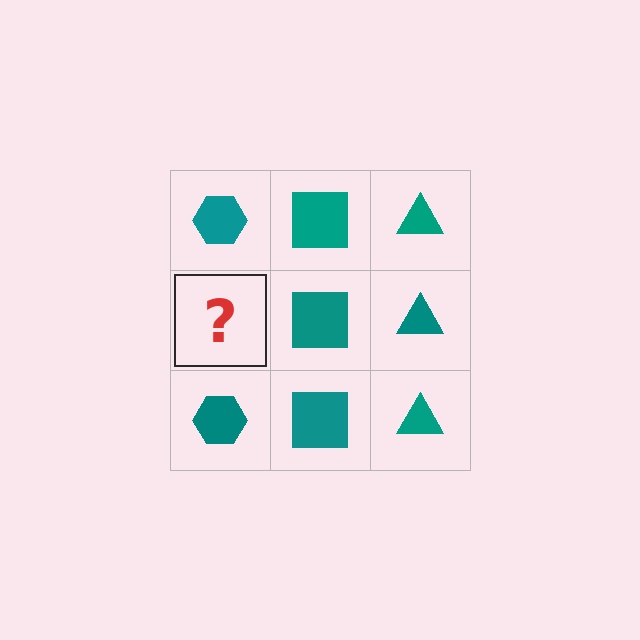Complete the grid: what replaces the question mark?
The question mark should be replaced with a teal hexagon.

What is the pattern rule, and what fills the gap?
The rule is that each column has a consistent shape. The gap should be filled with a teal hexagon.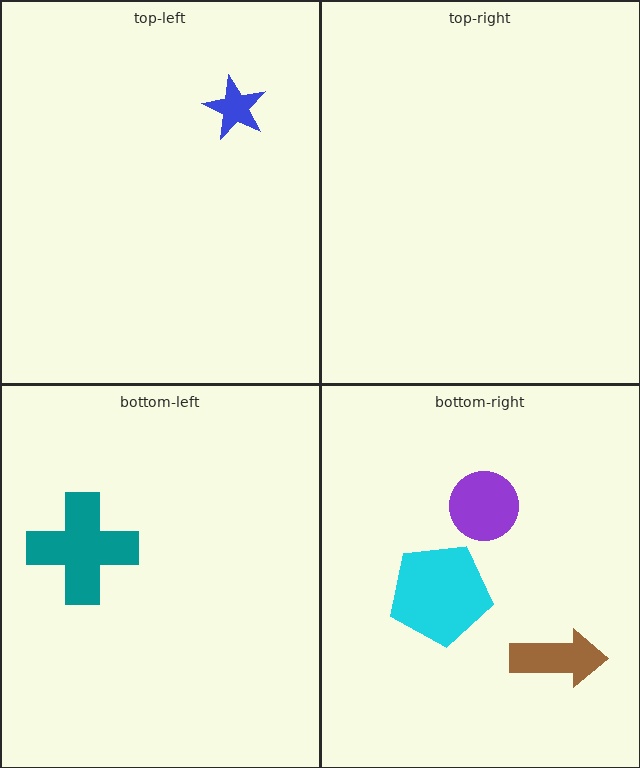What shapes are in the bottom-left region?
The teal cross.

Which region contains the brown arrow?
The bottom-right region.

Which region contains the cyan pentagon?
The bottom-right region.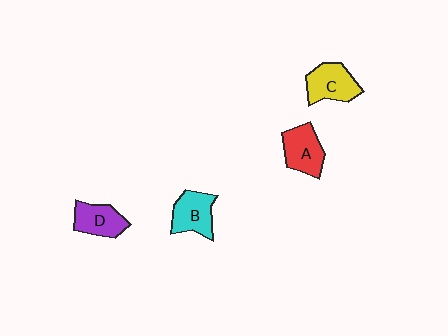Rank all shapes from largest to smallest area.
From largest to smallest: C (yellow), B (cyan), A (red), D (purple).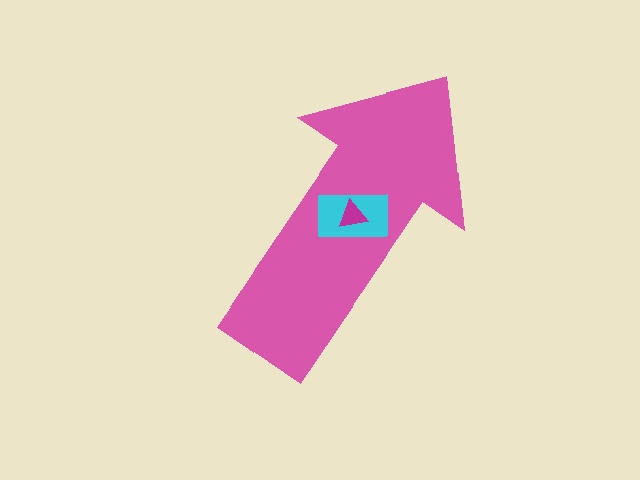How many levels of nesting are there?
3.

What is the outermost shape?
The pink arrow.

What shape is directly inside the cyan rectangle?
The magenta triangle.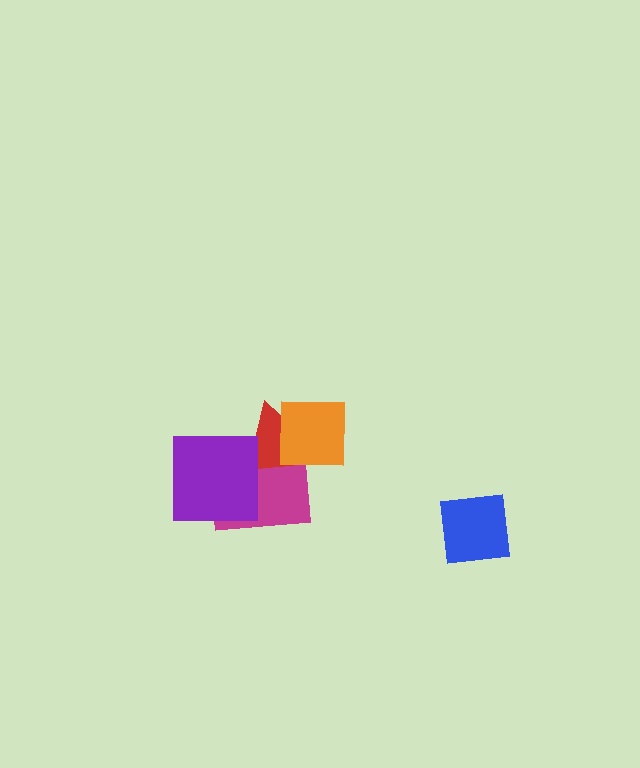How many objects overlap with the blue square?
0 objects overlap with the blue square.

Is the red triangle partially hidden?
Yes, it is partially covered by another shape.